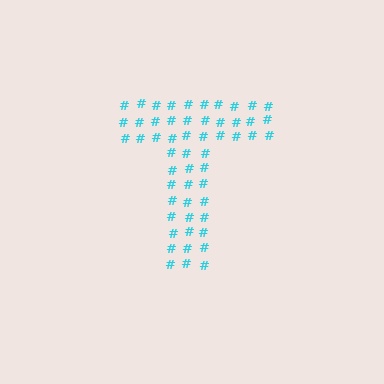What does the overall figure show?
The overall figure shows the letter T.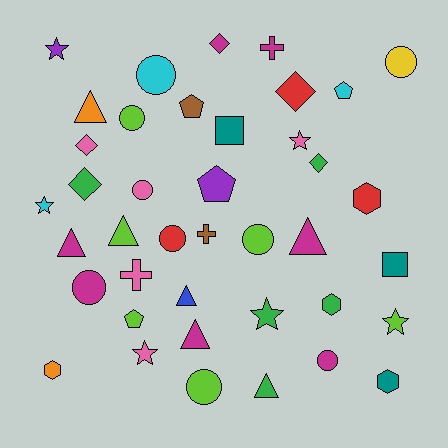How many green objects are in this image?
There are 5 green objects.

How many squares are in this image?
There are 2 squares.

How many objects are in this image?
There are 40 objects.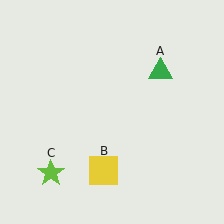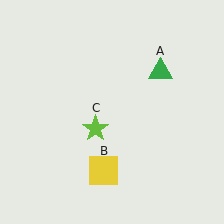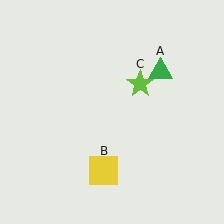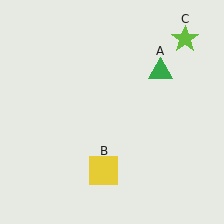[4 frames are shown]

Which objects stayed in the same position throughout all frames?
Green triangle (object A) and yellow square (object B) remained stationary.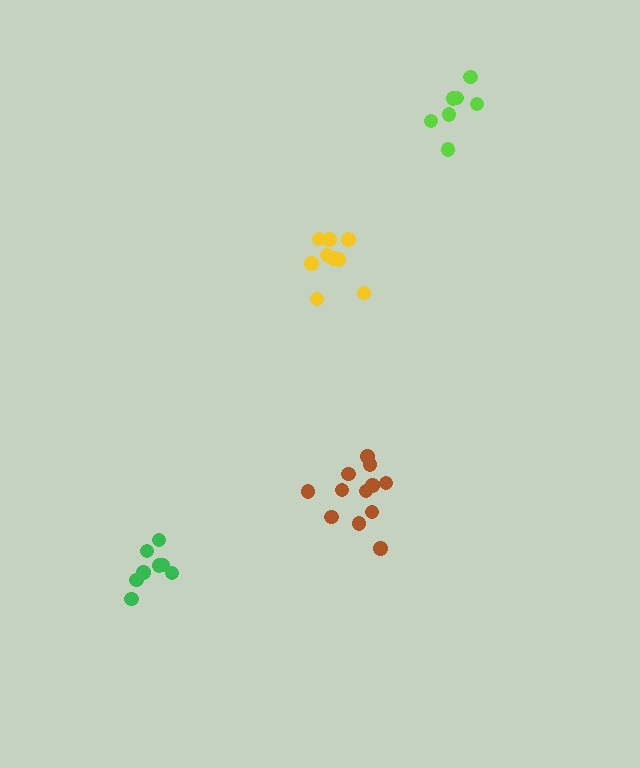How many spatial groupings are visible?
There are 4 spatial groupings.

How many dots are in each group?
Group 1: 7 dots, Group 2: 8 dots, Group 3: 9 dots, Group 4: 12 dots (36 total).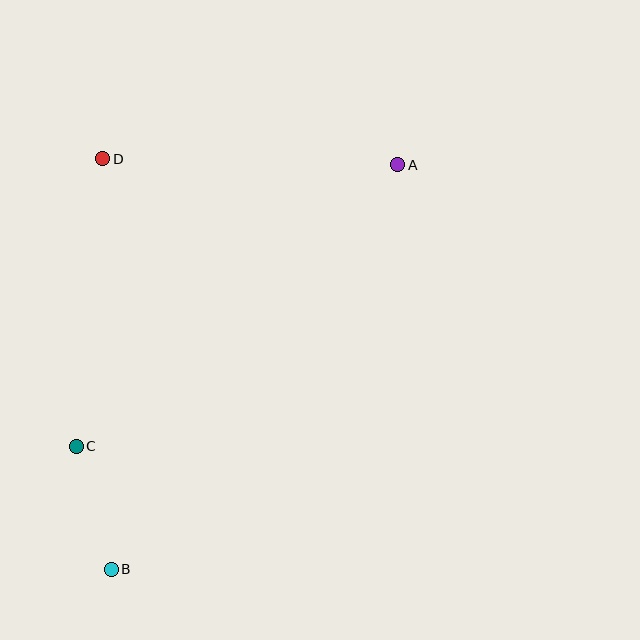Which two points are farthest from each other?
Points A and B are farthest from each other.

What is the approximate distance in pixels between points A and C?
The distance between A and C is approximately 427 pixels.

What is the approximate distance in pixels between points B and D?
The distance between B and D is approximately 411 pixels.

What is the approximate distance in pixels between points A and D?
The distance between A and D is approximately 295 pixels.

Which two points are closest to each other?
Points B and C are closest to each other.